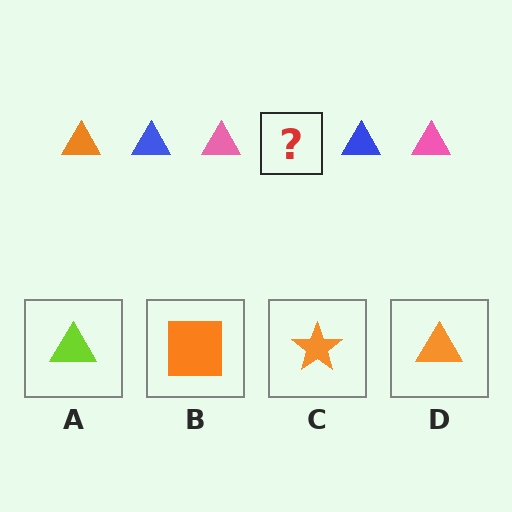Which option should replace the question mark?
Option D.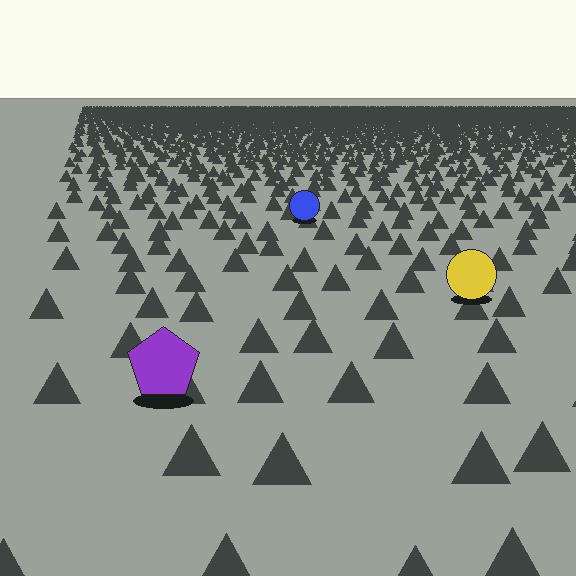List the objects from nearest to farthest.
From nearest to farthest: the purple pentagon, the yellow circle, the blue circle.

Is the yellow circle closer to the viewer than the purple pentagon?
No. The purple pentagon is closer — you can tell from the texture gradient: the ground texture is coarser near it.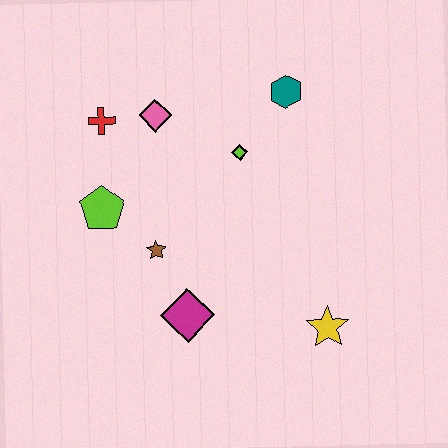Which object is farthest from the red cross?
The yellow star is farthest from the red cross.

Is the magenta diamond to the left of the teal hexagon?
Yes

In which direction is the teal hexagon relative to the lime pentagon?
The teal hexagon is to the right of the lime pentagon.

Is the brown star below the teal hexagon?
Yes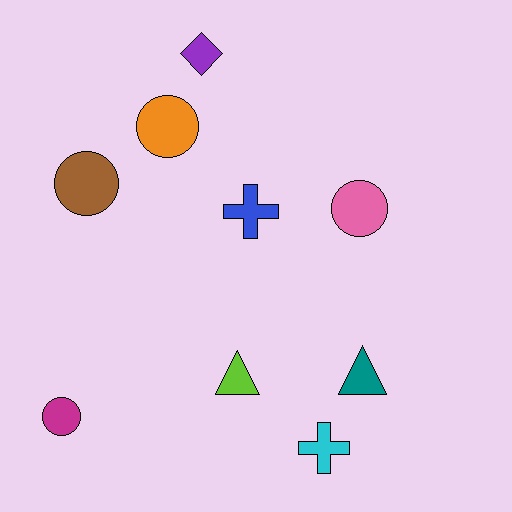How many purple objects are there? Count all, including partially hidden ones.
There is 1 purple object.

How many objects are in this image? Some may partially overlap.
There are 9 objects.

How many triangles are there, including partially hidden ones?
There are 2 triangles.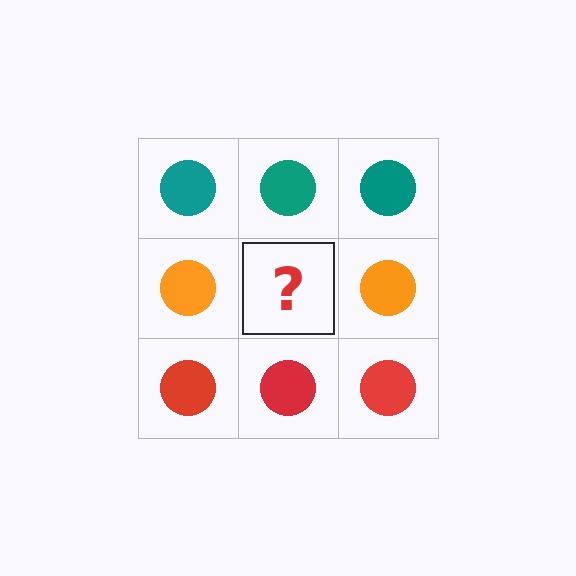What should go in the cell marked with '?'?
The missing cell should contain an orange circle.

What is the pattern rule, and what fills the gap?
The rule is that each row has a consistent color. The gap should be filled with an orange circle.